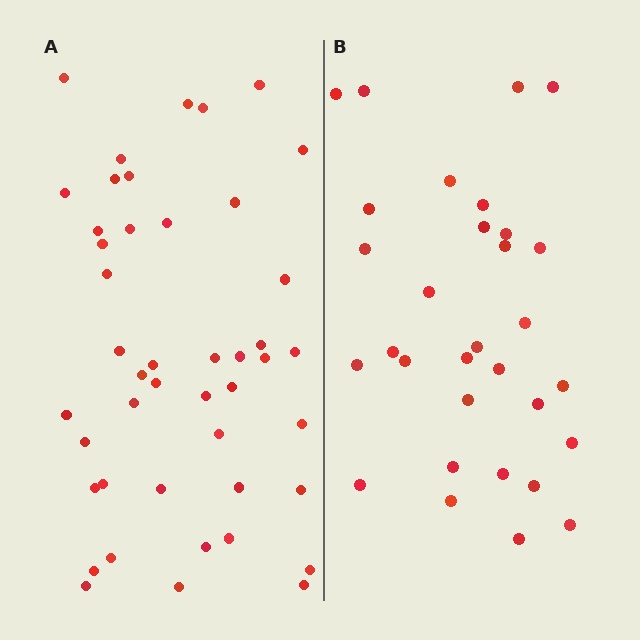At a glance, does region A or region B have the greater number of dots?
Region A (the left region) has more dots.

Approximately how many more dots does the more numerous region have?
Region A has approximately 15 more dots than region B.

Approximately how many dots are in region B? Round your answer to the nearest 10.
About 30 dots. (The exact count is 31, which rounds to 30.)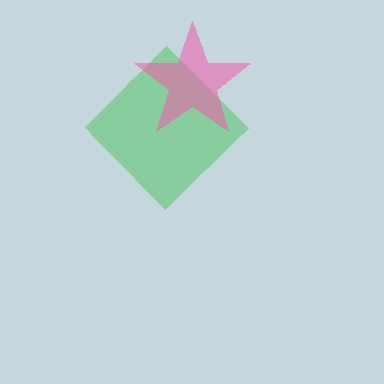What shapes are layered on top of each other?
The layered shapes are: a green diamond, a pink star.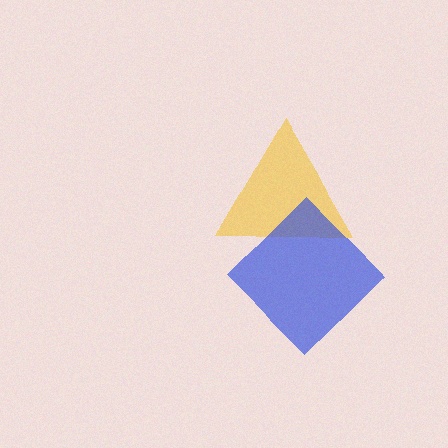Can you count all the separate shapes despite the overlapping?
Yes, there are 2 separate shapes.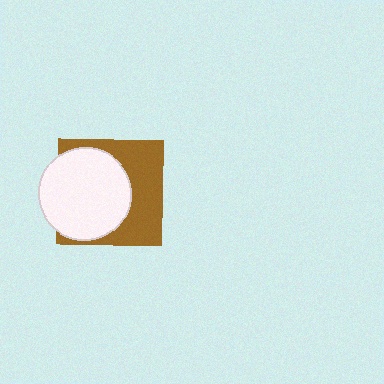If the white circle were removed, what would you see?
You would see the complete brown square.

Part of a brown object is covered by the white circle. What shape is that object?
It is a square.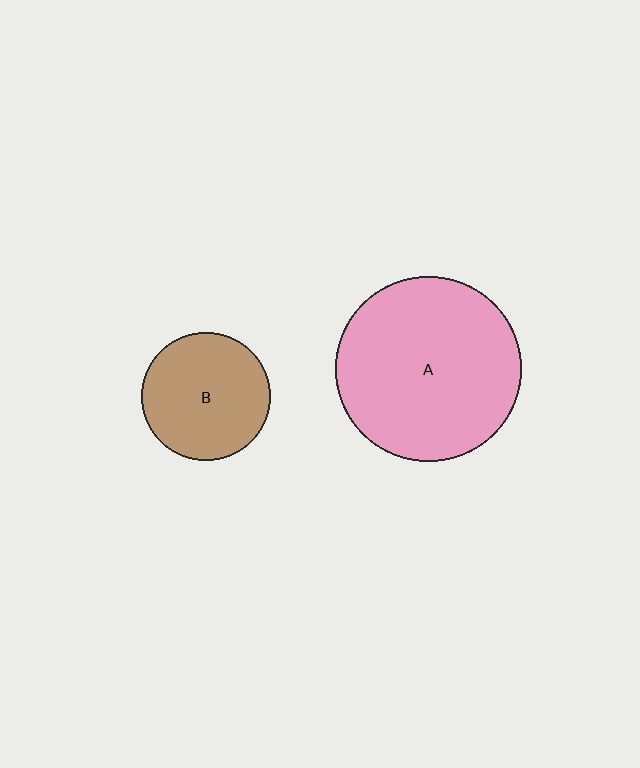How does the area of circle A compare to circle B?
Approximately 2.1 times.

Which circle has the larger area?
Circle A (pink).